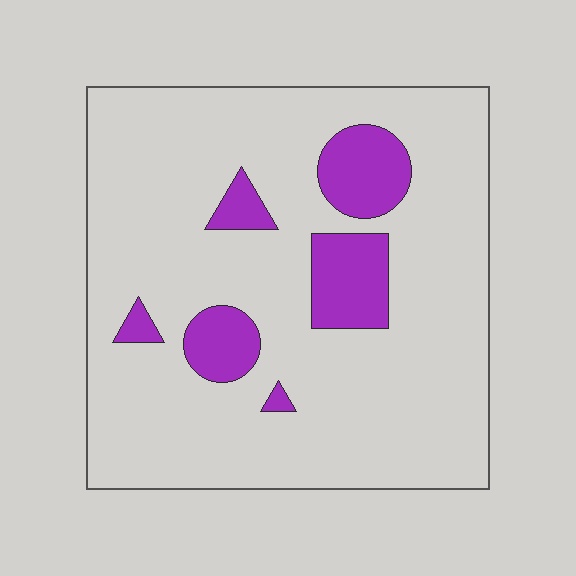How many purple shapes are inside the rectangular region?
6.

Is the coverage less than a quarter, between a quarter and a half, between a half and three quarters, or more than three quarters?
Less than a quarter.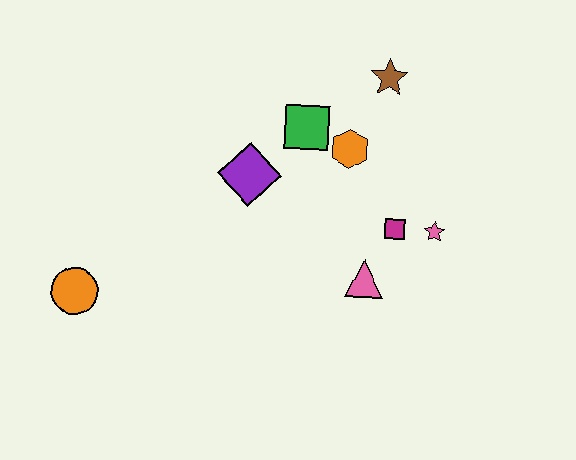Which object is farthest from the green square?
The orange circle is farthest from the green square.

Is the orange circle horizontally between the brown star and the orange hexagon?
No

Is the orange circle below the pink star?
Yes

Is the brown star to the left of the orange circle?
No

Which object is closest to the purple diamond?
The green square is closest to the purple diamond.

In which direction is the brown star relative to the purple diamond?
The brown star is to the right of the purple diamond.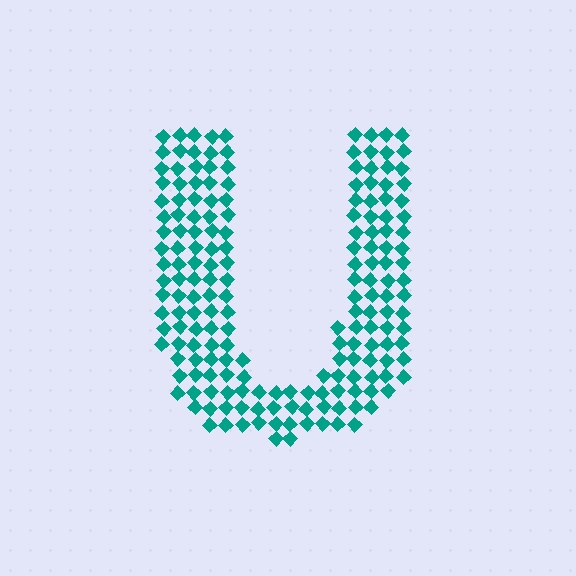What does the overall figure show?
The overall figure shows the letter U.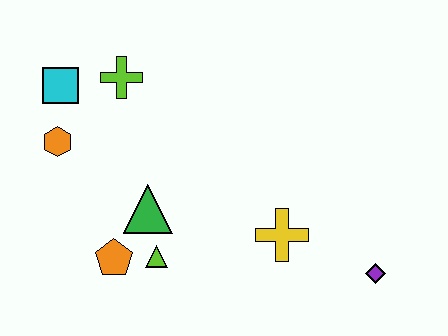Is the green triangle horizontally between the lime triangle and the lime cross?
Yes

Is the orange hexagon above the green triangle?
Yes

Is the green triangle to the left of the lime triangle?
Yes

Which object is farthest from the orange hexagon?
The purple diamond is farthest from the orange hexagon.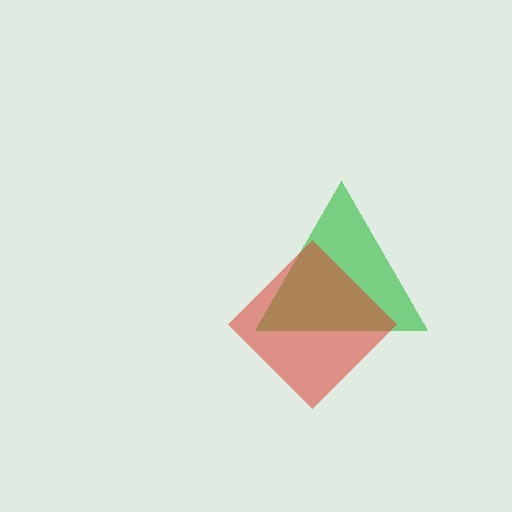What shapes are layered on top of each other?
The layered shapes are: a green triangle, a red diamond.